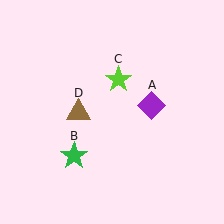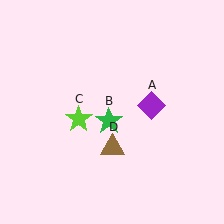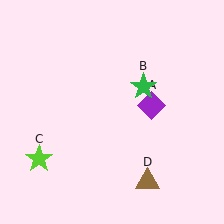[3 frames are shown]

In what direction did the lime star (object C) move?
The lime star (object C) moved down and to the left.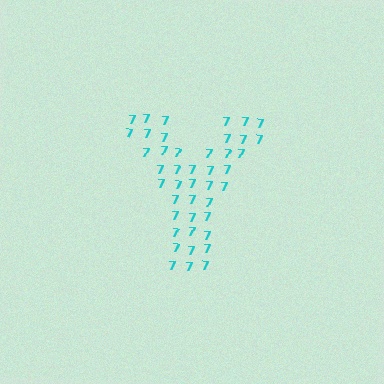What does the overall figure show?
The overall figure shows the letter Y.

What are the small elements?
The small elements are digit 7's.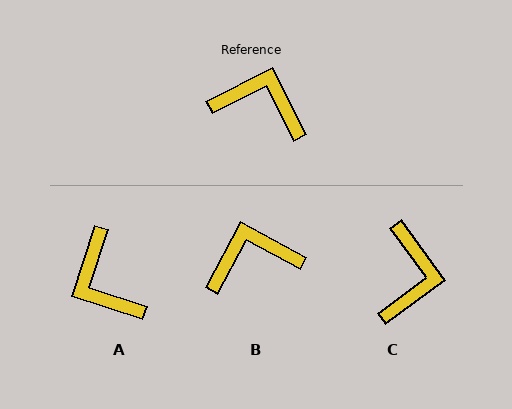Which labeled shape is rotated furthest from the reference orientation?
A, about 135 degrees away.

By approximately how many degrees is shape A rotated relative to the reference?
Approximately 135 degrees counter-clockwise.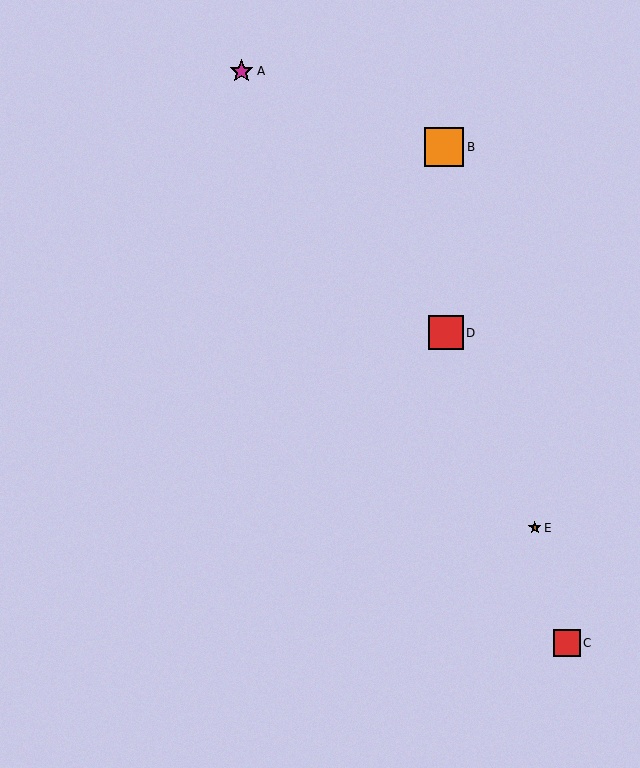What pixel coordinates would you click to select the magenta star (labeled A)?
Click at (242, 71) to select the magenta star A.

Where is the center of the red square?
The center of the red square is at (446, 333).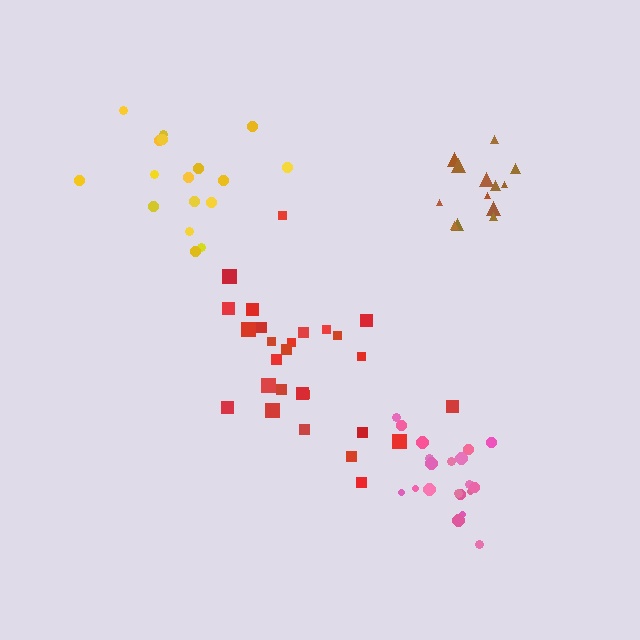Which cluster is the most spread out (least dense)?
Red.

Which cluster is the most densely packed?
Brown.